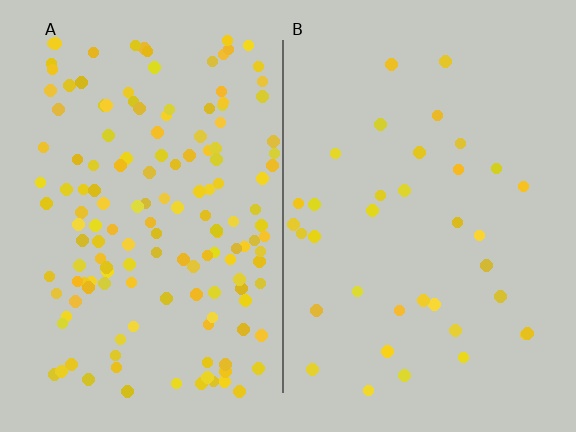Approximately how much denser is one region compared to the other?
Approximately 4.1× — region A over region B.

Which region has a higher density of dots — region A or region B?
A (the left).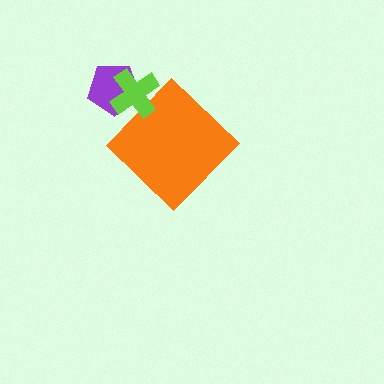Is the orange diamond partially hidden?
Yes, it is partially covered by another shape.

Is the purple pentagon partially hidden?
Yes, it is partially covered by another shape.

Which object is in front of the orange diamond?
The lime cross is in front of the orange diamond.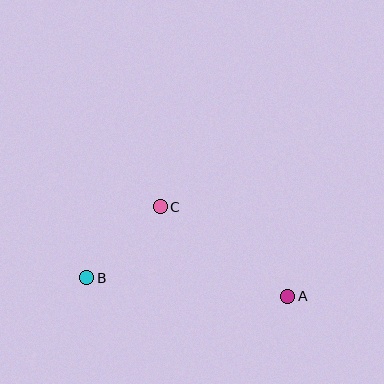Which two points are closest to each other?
Points B and C are closest to each other.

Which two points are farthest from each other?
Points A and B are farthest from each other.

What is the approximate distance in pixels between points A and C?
The distance between A and C is approximately 156 pixels.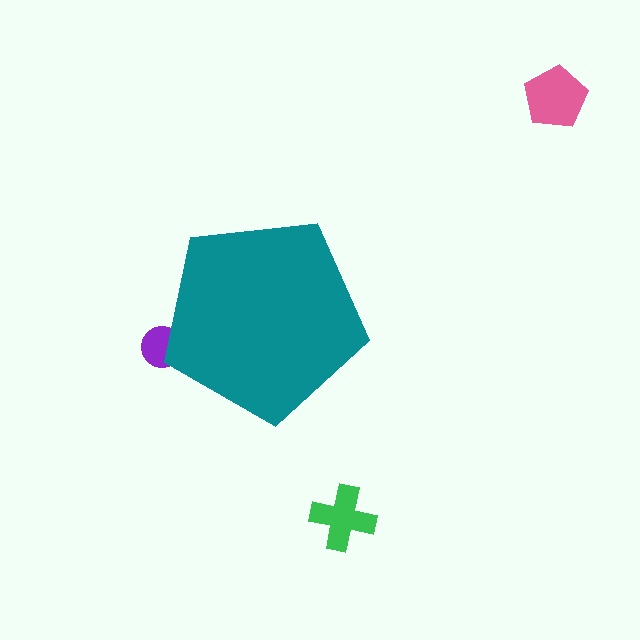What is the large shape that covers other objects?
A teal pentagon.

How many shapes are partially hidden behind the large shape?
1 shape is partially hidden.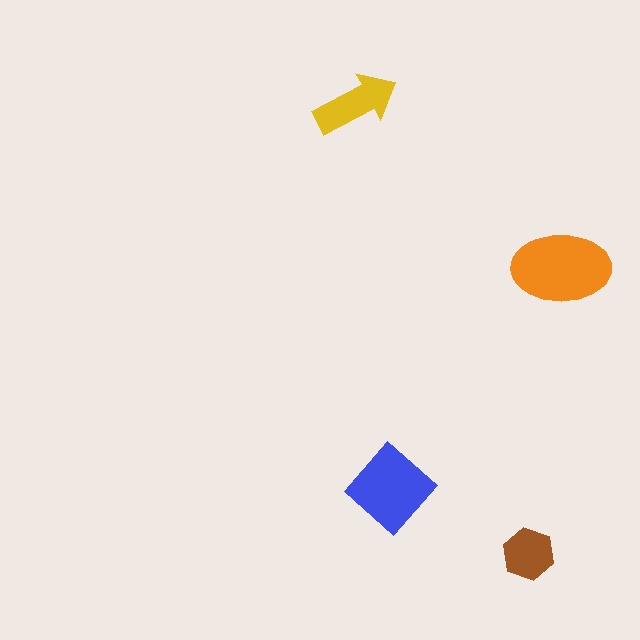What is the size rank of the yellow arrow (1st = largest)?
3rd.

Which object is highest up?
The yellow arrow is topmost.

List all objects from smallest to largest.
The brown hexagon, the yellow arrow, the blue diamond, the orange ellipse.